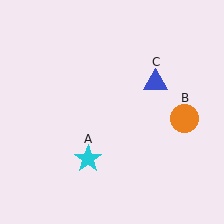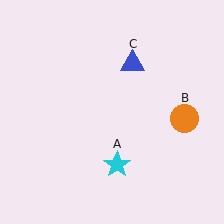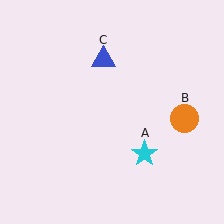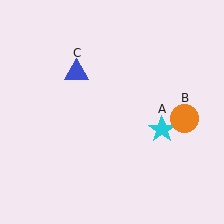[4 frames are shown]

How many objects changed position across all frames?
2 objects changed position: cyan star (object A), blue triangle (object C).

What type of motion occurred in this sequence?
The cyan star (object A), blue triangle (object C) rotated counterclockwise around the center of the scene.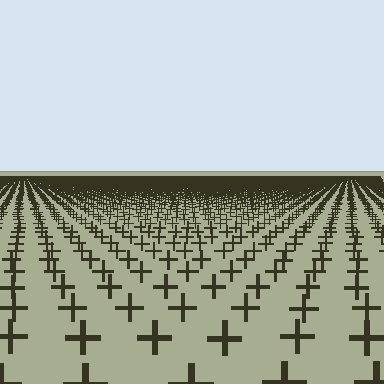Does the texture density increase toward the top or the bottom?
Density increases toward the top.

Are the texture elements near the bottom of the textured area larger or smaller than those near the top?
Larger. Near the bottom, elements are closer to the viewer and appear at a bigger on-screen size.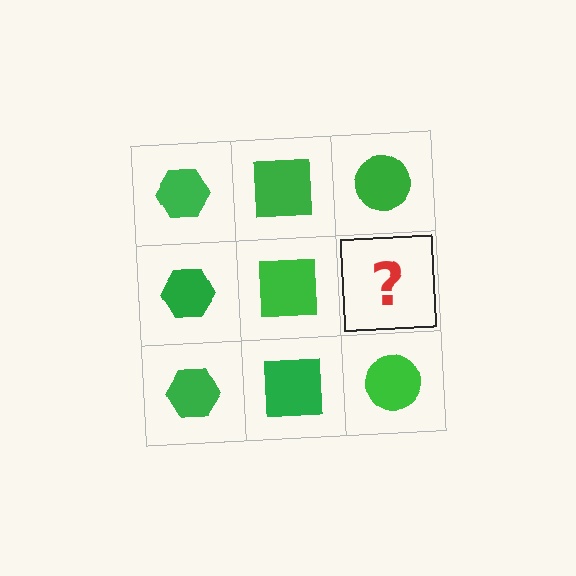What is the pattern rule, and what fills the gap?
The rule is that each column has a consistent shape. The gap should be filled with a green circle.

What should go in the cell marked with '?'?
The missing cell should contain a green circle.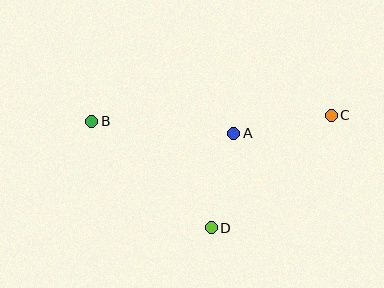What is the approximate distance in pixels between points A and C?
The distance between A and C is approximately 99 pixels.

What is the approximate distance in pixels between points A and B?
The distance between A and B is approximately 142 pixels.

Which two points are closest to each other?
Points A and D are closest to each other.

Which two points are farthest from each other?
Points B and C are farthest from each other.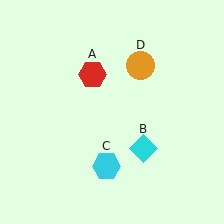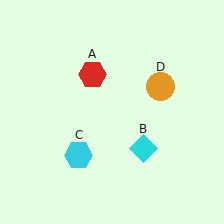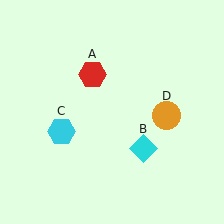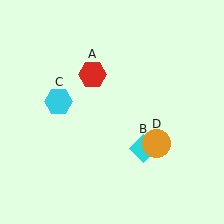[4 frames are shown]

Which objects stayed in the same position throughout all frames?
Red hexagon (object A) and cyan diamond (object B) remained stationary.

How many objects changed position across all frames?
2 objects changed position: cyan hexagon (object C), orange circle (object D).